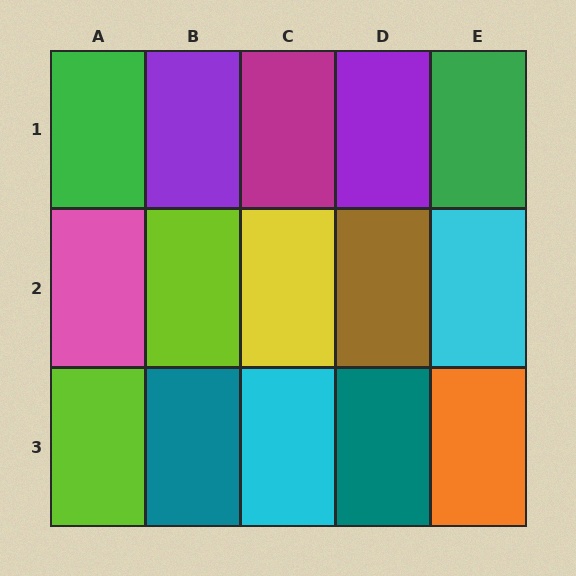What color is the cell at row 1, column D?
Purple.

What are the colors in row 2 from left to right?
Pink, lime, yellow, brown, cyan.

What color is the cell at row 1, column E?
Green.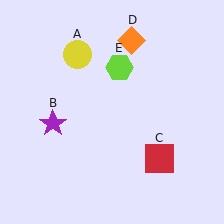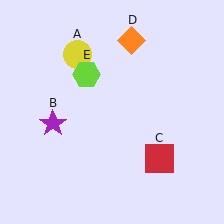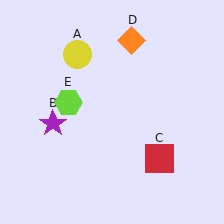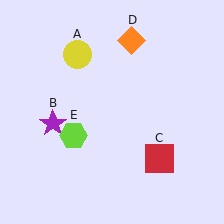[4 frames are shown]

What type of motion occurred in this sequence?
The lime hexagon (object E) rotated counterclockwise around the center of the scene.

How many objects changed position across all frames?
1 object changed position: lime hexagon (object E).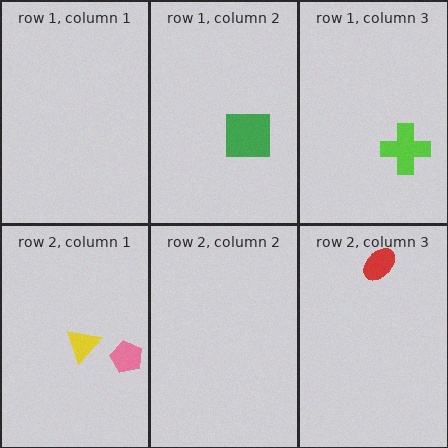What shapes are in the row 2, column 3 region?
The red ellipse.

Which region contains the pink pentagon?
The row 2, column 1 region.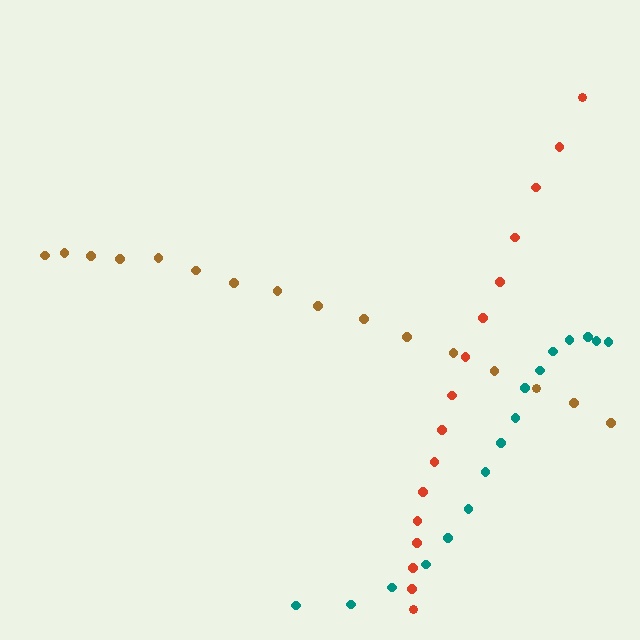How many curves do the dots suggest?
There are 3 distinct paths.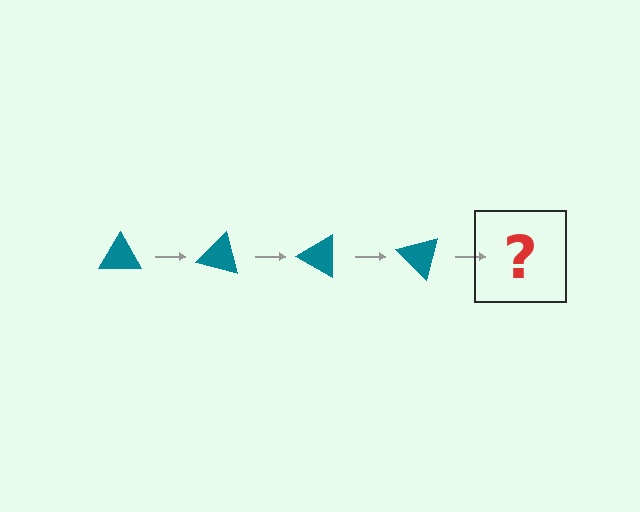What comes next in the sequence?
The next element should be a teal triangle rotated 60 degrees.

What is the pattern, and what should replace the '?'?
The pattern is that the triangle rotates 15 degrees each step. The '?' should be a teal triangle rotated 60 degrees.